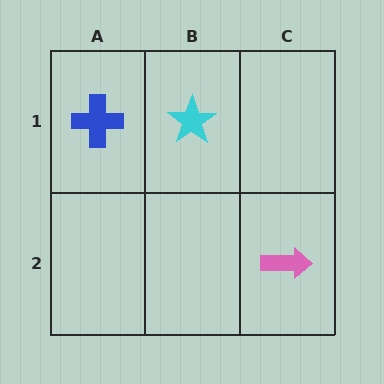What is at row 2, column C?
A pink arrow.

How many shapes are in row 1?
2 shapes.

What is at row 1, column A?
A blue cross.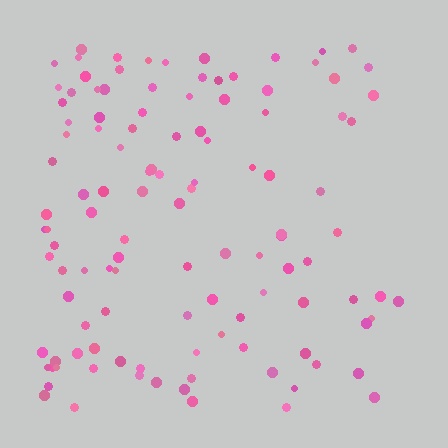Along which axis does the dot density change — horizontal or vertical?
Horizontal.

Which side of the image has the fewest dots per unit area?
The right.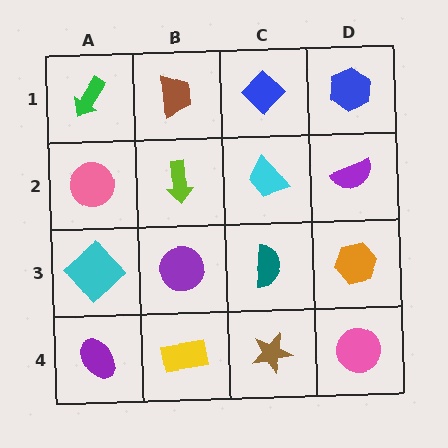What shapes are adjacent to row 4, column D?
An orange hexagon (row 3, column D), a brown star (row 4, column C).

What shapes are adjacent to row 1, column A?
A pink circle (row 2, column A), a brown trapezoid (row 1, column B).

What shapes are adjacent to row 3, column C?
A cyan trapezoid (row 2, column C), a brown star (row 4, column C), a purple circle (row 3, column B), an orange hexagon (row 3, column D).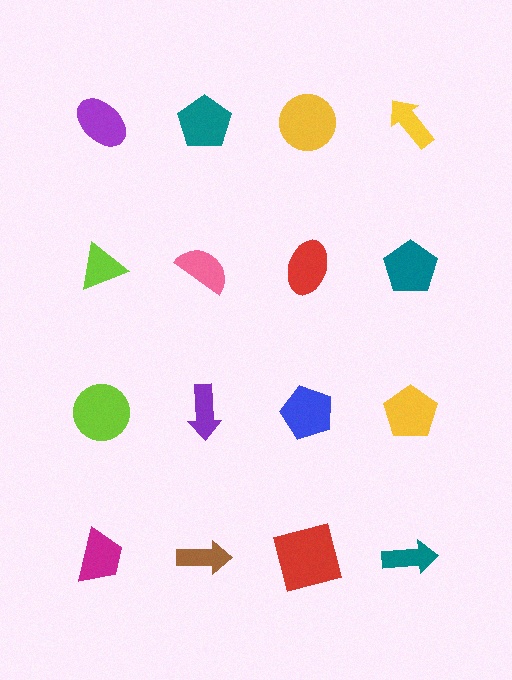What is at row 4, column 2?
A brown arrow.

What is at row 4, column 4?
A teal arrow.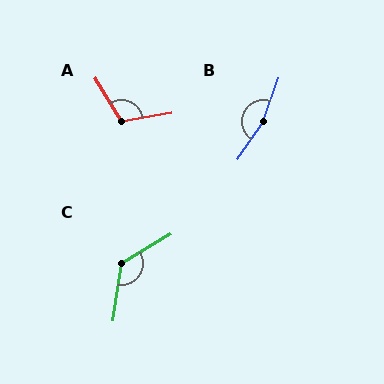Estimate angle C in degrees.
Approximately 130 degrees.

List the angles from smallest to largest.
A (111°), C (130°), B (165°).